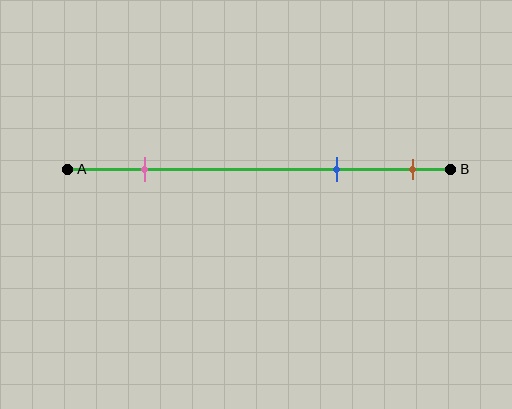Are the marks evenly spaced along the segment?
No, the marks are not evenly spaced.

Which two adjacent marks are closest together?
The blue and brown marks are the closest adjacent pair.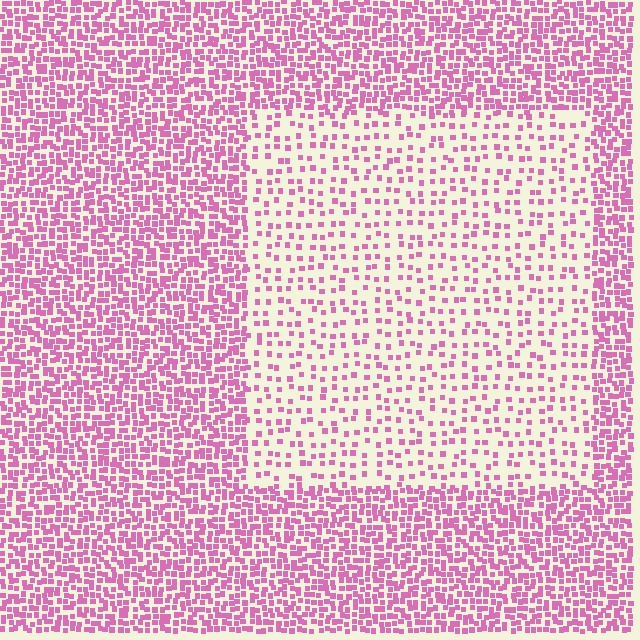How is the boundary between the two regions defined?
The boundary is defined by a change in element density (approximately 2.5x ratio). All elements are the same color, size, and shape.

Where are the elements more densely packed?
The elements are more densely packed outside the rectangle boundary.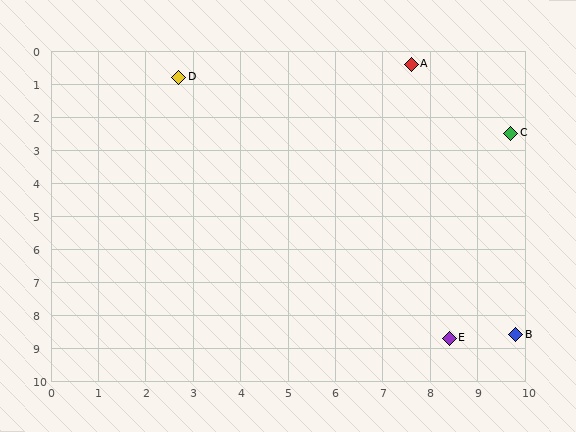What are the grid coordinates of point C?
Point C is at approximately (9.7, 2.5).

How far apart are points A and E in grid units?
Points A and E are about 8.3 grid units apart.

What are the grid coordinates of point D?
Point D is at approximately (2.7, 0.8).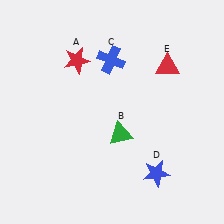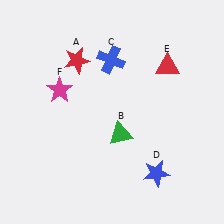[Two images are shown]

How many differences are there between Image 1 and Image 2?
There is 1 difference between the two images.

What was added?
A magenta star (F) was added in Image 2.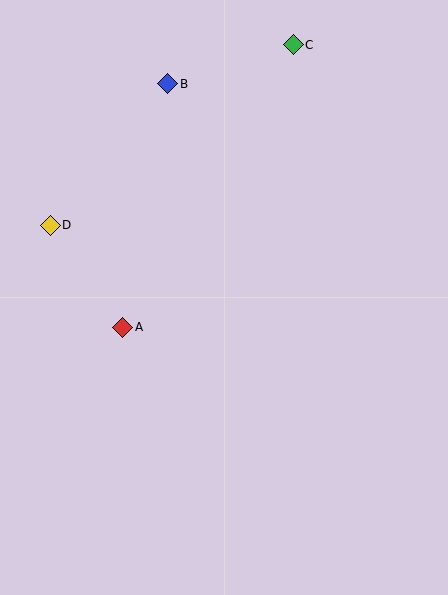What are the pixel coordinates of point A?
Point A is at (123, 327).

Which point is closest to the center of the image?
Point A at (123, 327) is closest to the center.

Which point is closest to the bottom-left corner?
Point A is closest to the bottom-left corner.